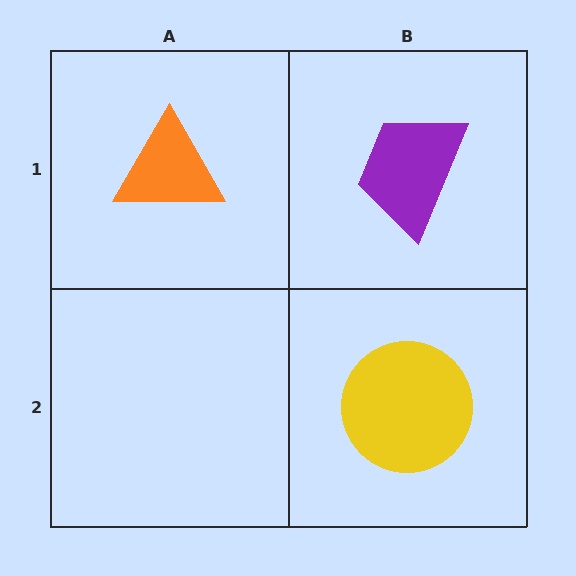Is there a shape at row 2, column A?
No, that cell is empty.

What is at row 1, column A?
An orange triangle.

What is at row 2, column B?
A yellow circle.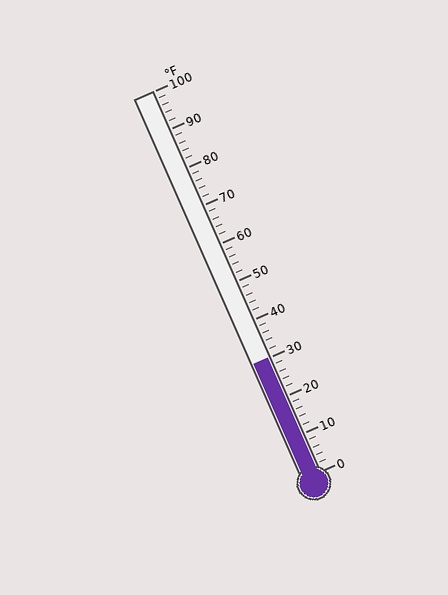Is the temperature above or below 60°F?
The temperature is below 60°F.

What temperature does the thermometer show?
The thermometer shows approximately 30°F.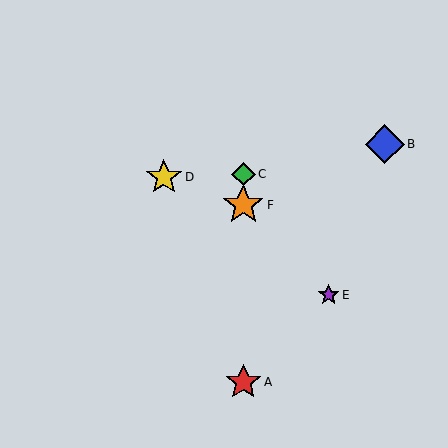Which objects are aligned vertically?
Objects A, C, F are aligned vertically.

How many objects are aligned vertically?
3 objects (A, C, F) are aligned vertically.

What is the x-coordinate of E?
Object E is at x≈329.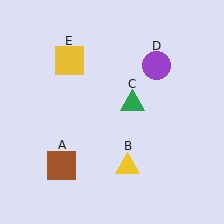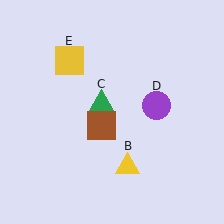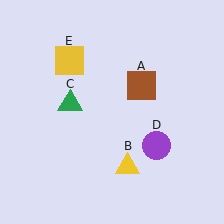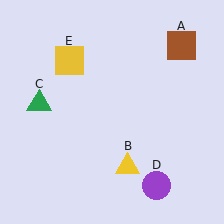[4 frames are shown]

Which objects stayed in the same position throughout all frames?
Yellow triangle (object B) and yellow square (object E) remained stationary.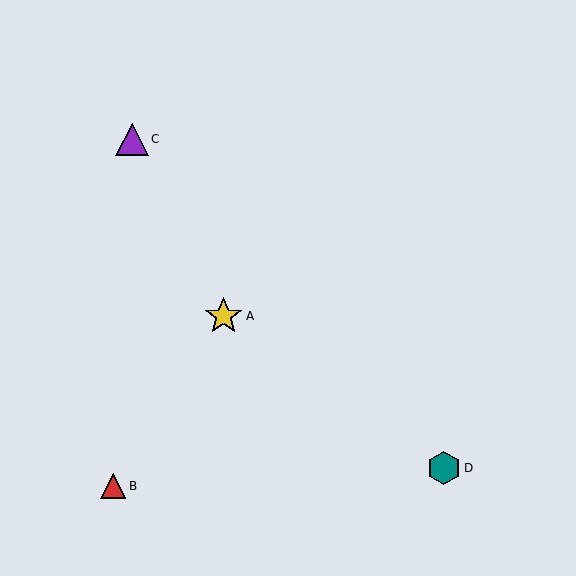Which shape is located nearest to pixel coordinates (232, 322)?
The yellow star (labeled A) at (224, 316) is nearest to that location.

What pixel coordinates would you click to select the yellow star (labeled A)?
Click at (224, 316) to select the yellow star A.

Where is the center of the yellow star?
The center of the yellow star is at (224, 316).